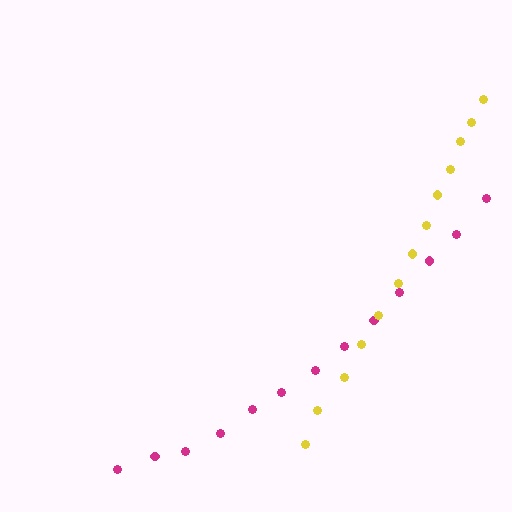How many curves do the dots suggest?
There are 2 distinct paths.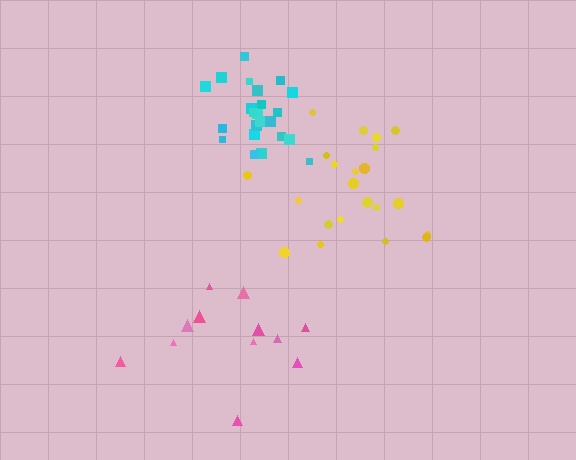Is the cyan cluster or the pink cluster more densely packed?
Cyan.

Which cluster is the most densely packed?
Cyan.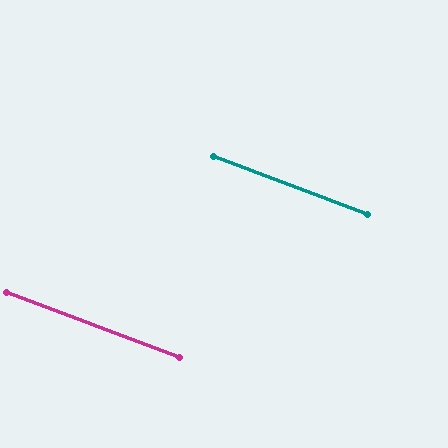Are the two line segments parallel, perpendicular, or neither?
Parallel — their directions differ by only 0.2°.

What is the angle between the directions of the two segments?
Approximately 0 degrees.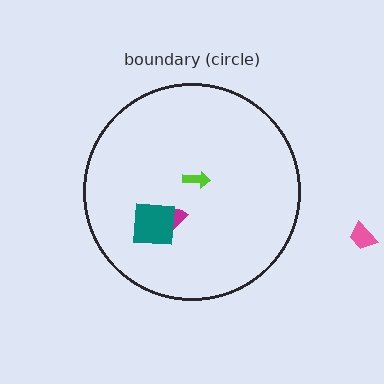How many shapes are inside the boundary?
3 inside, 1 outside.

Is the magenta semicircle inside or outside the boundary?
Inside.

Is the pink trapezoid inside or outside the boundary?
Outside.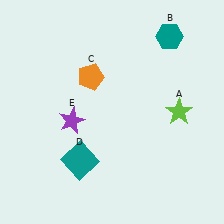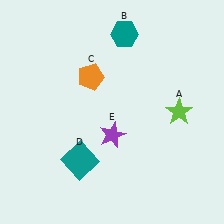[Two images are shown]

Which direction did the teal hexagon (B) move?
The teal hexagon (B) moved left.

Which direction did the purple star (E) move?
The purple star (E) moved right.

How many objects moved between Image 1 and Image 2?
2 objects moved between the two images.